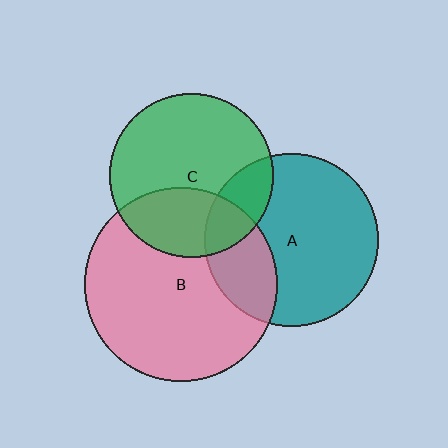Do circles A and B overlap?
Yes.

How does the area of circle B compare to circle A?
Approximately 1.2 times.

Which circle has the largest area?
Circle B (pink).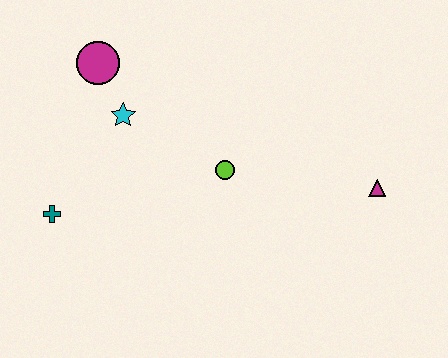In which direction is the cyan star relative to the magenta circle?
The cyan star is below the magenta circle.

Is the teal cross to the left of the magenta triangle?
Yes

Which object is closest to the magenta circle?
The cyan star is closest to the magenta circle.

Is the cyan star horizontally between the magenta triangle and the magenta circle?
Yes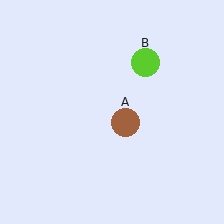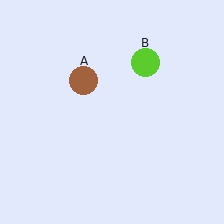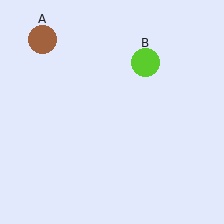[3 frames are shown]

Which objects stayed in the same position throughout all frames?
Lime circle (object B) remained stationary.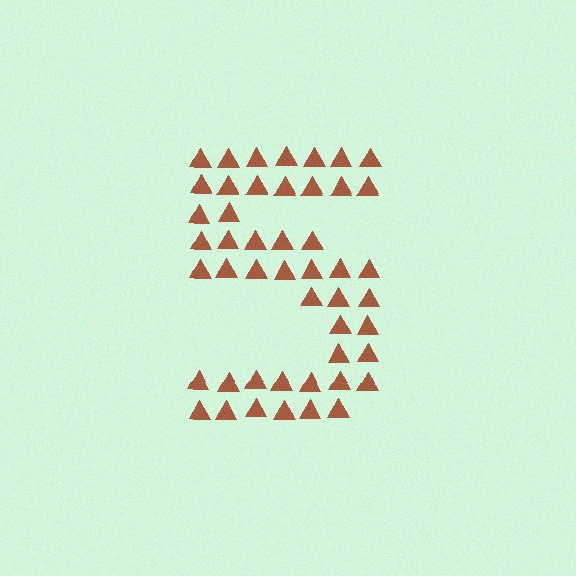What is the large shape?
The large shape is the digit 5.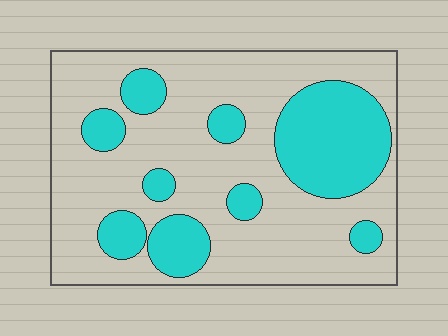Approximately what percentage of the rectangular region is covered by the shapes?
Approximately 30%.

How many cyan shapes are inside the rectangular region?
9.